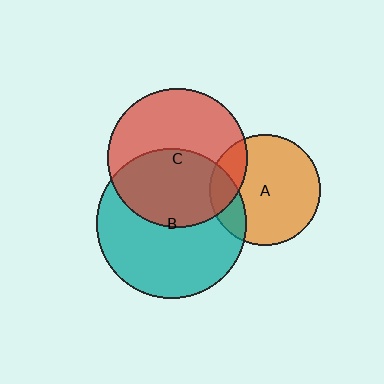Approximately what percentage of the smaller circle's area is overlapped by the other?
Approximately 50%.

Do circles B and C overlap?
Yes.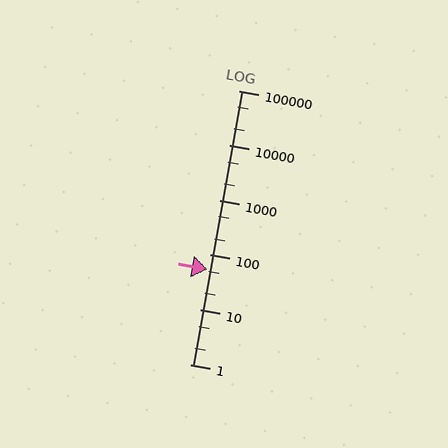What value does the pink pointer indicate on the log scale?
The pointer indicates approximately 55.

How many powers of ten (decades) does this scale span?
The scale spans 5 decades, from 1 to 100000.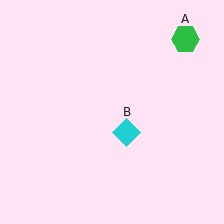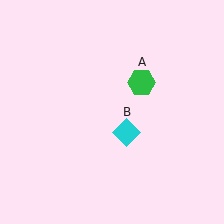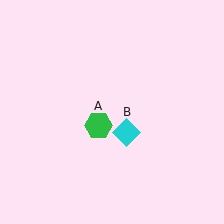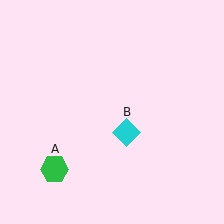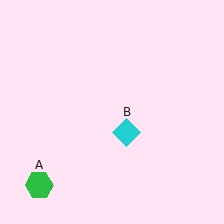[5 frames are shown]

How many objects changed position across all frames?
1 object changed position: green hexagon (object A).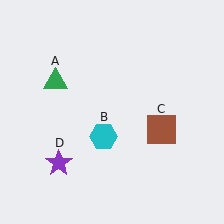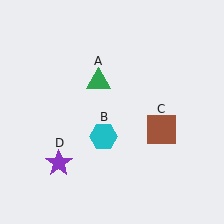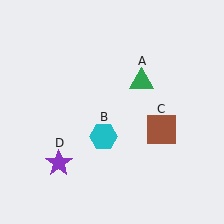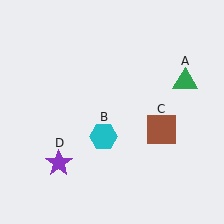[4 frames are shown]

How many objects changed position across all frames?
1 object changed position: green triangle (object A).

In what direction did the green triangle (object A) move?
The green triangle (object A) moved right.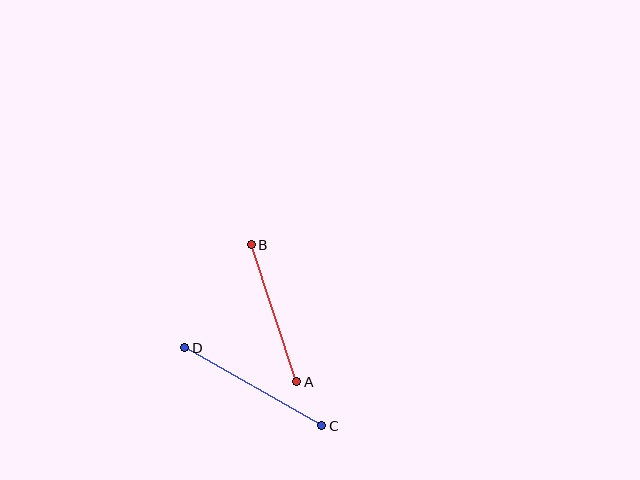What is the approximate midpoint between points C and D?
The midpoint is at approximately (253, 387) pixels.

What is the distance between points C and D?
The distance is approximately 157 pixels.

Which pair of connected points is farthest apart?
Points C and D are farthest apart.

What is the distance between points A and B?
The distance is approximately 144 pixels.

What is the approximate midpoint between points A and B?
The midpoint is at approximately (274, 313) pixels.